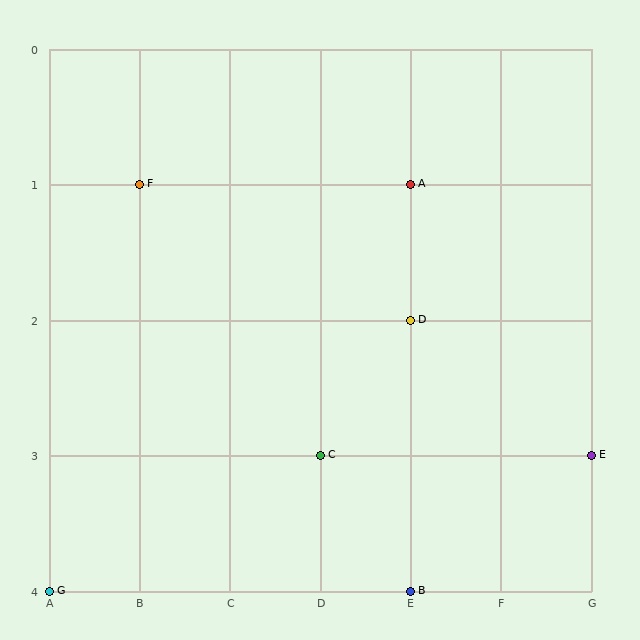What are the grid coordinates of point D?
Point D is at grid coordinates (E, 2).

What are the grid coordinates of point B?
Point B is at grid coordinates (E, 4).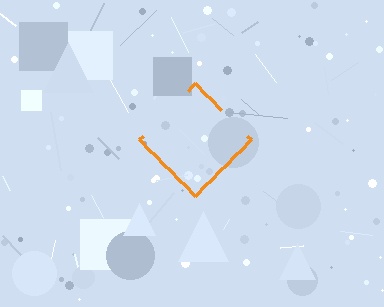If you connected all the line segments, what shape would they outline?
They would outline a diamond.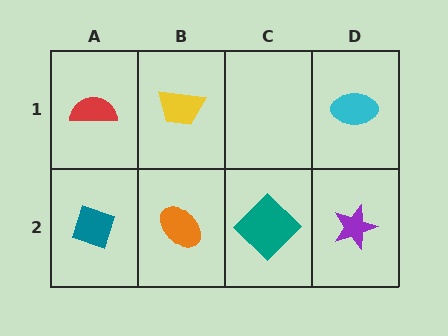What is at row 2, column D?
A purple star.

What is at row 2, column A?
A teal diamond.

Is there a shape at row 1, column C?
No, that cell is empty.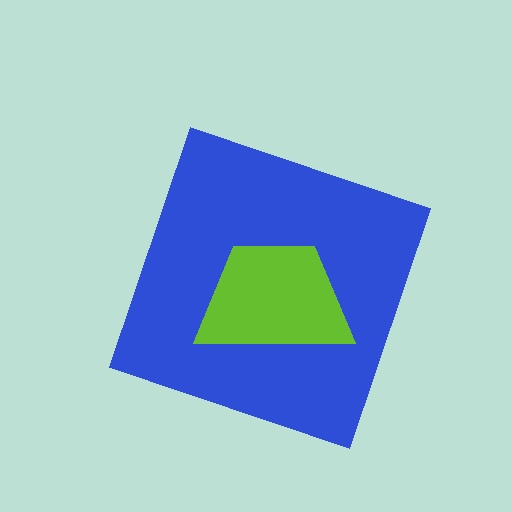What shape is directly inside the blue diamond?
The lime trapezoid.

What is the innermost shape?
The lime trapezoid.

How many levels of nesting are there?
2.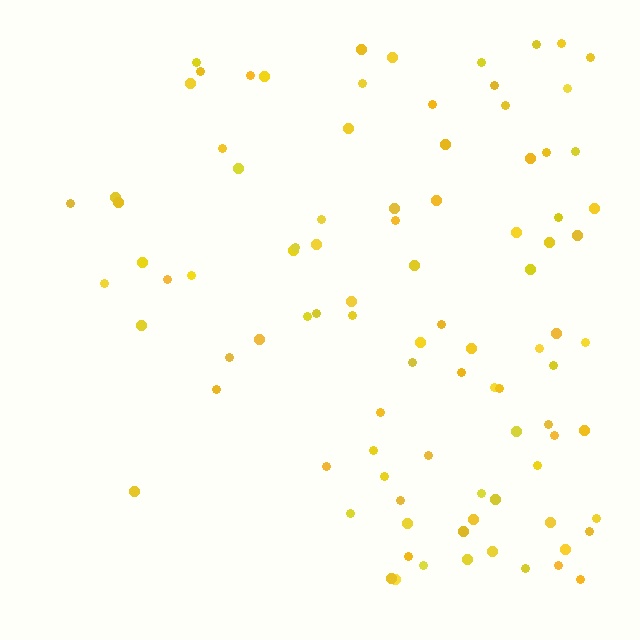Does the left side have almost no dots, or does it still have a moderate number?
Still a moderate number, just noticeably fewer than the right.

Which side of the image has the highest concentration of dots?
The right.